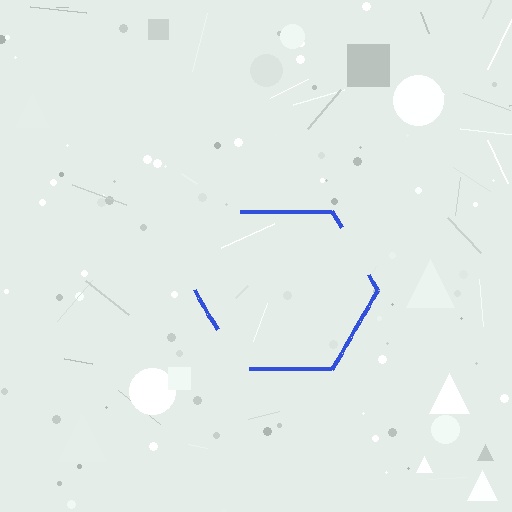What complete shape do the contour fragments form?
The contour fragments form a hexagon.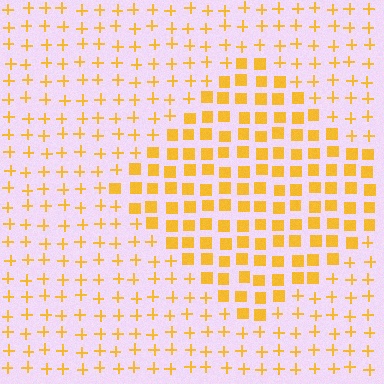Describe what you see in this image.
The image is filled with small yellow elements arranged in a uniform grid. A diamond-shaped region contains squares, while the surrounding area contains plus signs. The boundary is defined purely by the change in element shape.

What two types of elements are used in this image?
The image uses squares inside the diamond region and plus signs outside it.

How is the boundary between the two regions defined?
The boundary is defined by a change in element shape: squares inside vs. plus signs outside. All elements share the same color and spacing.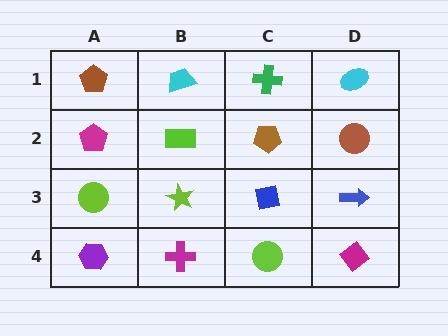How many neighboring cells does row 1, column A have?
2.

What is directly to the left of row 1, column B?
A brown pentagon.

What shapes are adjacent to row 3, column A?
A magenta pentagon (row 2, column A), a purple hexagon (row 4, column A), a lime star (row 3, column B).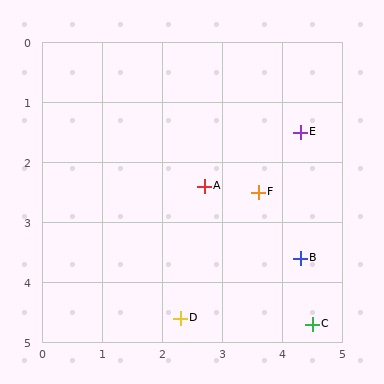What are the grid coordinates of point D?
Point D is at approximately (2.3, 4.6).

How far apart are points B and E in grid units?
Points B and E are about 2.1 grid units apart.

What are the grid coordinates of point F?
Point F is at approximately (3.6, 2.5).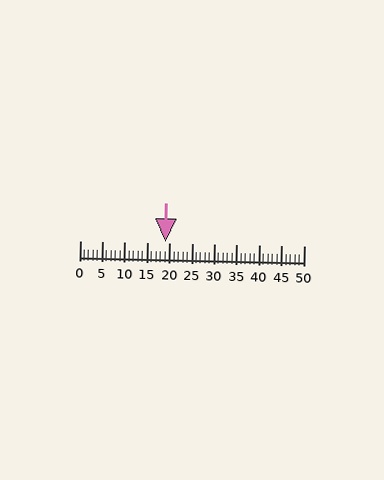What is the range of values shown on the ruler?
The ruler shows values from 0 to 50.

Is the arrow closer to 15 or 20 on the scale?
The arrow is closer to 20.